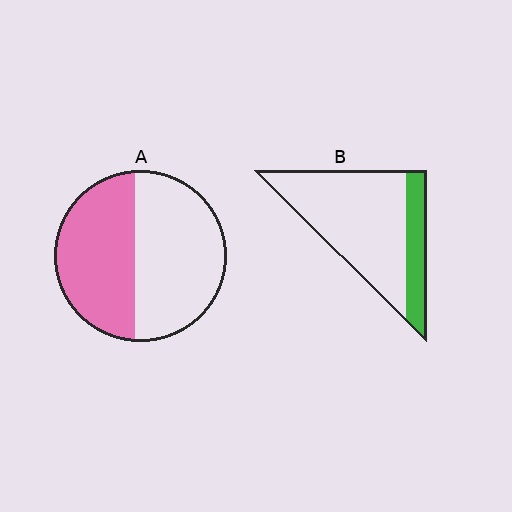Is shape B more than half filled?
No.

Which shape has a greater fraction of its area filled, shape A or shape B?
Shape A.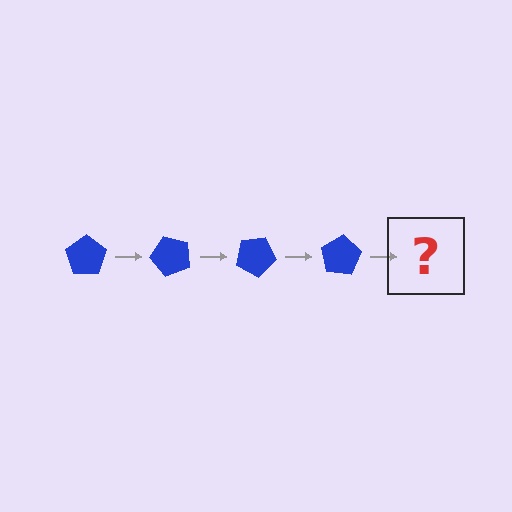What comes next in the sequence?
The next element should be a blue pentagon rotated 200 degrees.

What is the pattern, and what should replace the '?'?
The pattern is that the pentagon rotates 50 degrees each step. The '?' should be a blue pentagon rotated 200 degrees.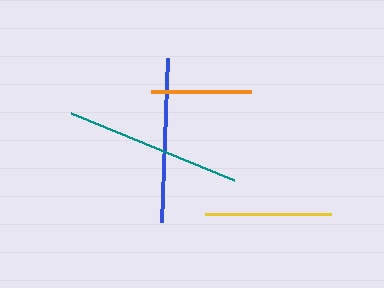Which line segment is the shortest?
The orange line is the shortest at approximately 101 pixels.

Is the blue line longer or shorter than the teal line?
The teal line is longer than the blue line.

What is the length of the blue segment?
The blue segment is approximately 164 pixels long.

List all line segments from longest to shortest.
From longest to shortest: teal, blue, yellow, orange.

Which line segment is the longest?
The teal line is the longest at approximately 176 pixels.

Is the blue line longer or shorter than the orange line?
The blue line is longer than the orange line.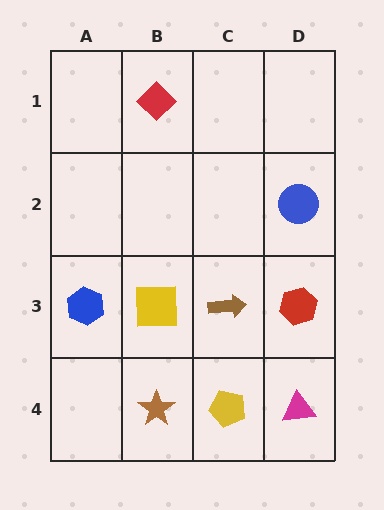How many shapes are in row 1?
1 shape.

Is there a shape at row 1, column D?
No, that cell is empty.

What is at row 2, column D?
A blue circle.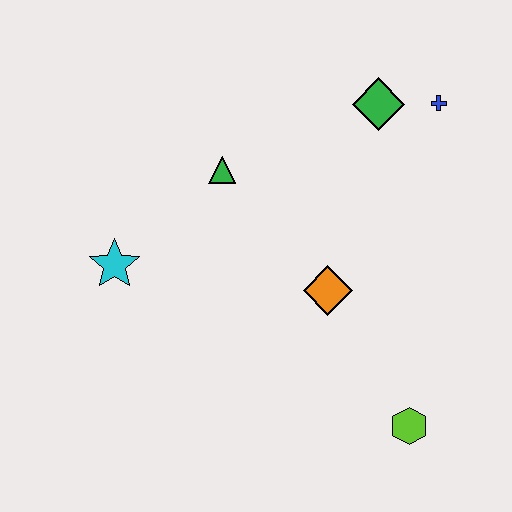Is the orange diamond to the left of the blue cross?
Yes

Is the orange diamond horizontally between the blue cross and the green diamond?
No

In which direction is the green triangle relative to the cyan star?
The green triangle is to the right of the cyan star.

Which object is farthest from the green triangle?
The lime hexagon is farthest from the green triangle.